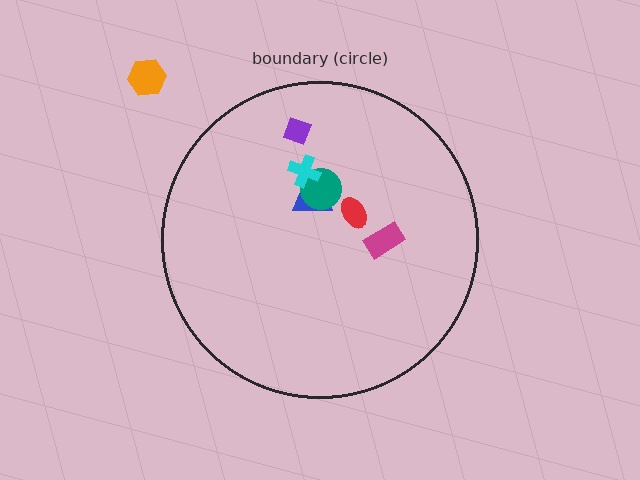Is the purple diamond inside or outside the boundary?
Inside.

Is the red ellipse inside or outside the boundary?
Inside.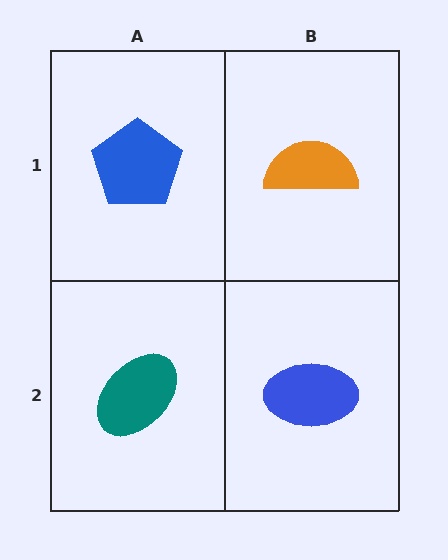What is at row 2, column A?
A teal ellipse.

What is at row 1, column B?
An orange semicircle.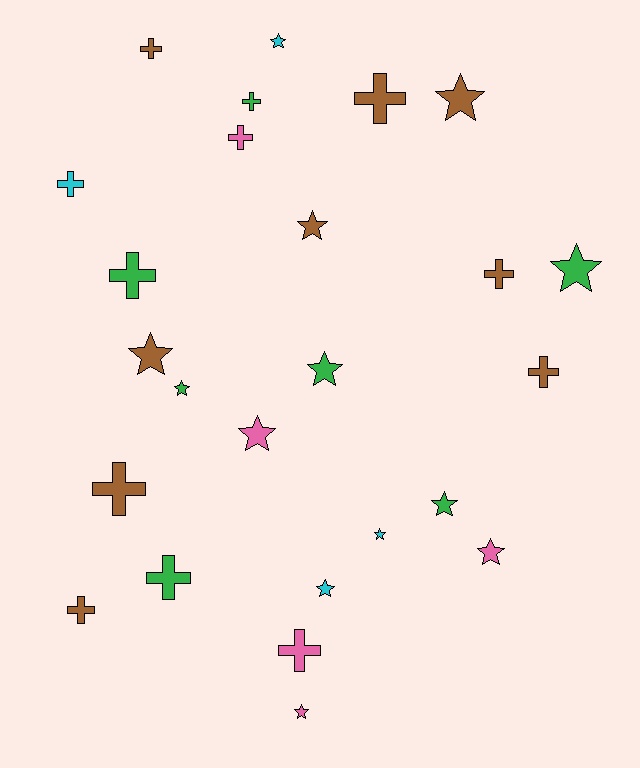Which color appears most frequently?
Brown, with 9 objects.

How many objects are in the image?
There are 25 objects.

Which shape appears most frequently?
Star, with 13 objects.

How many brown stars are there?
There are 3 brown stars.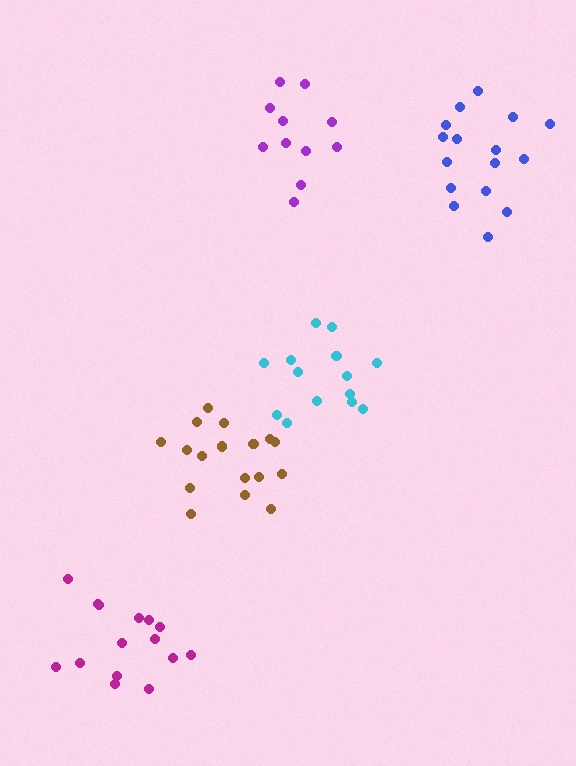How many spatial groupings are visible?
There are 5 spatial groupings.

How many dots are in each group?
Group 1: 14 dots, Group 2: 16 dots, Group 3: 17 dots, Group 4: 11 dots, Group 5: 15 dots (73 total).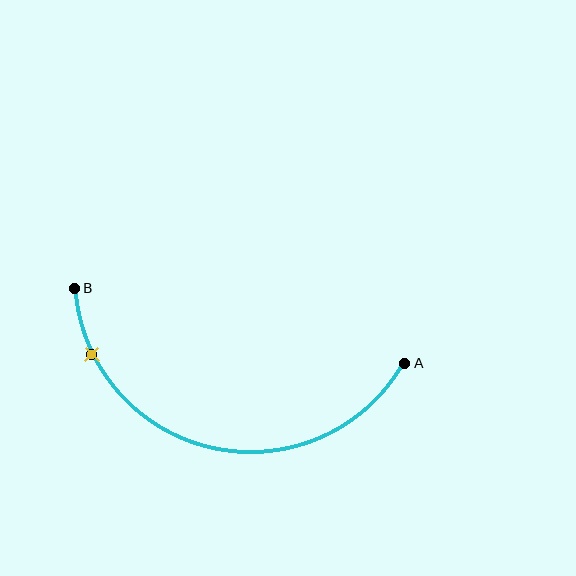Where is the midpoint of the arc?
The arc midpoint is the point on the curve farthest from the straight line joining A and B. It sits below that line.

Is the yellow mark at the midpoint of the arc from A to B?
No. The yellow mark lies on the arc but is closer to endpoint B. The arc midpoint would be at the point on the curve equidistant along the arc from both A and B.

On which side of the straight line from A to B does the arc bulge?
The arc bulges below the straight line connecting A and B.